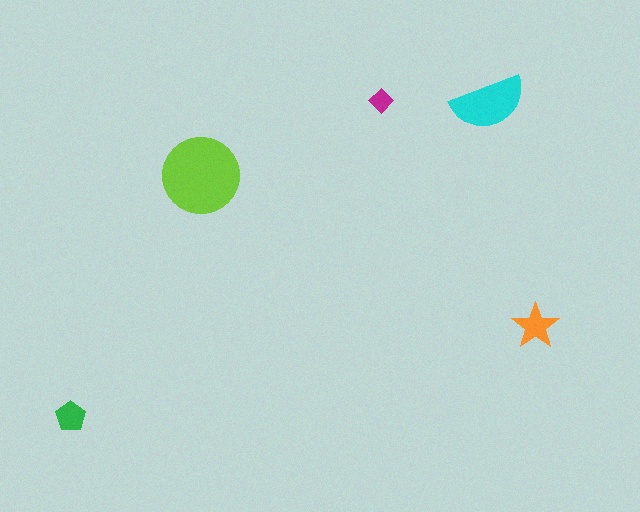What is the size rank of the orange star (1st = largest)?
3rd.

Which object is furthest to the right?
The orange star is rightmost.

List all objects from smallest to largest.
The magenta diamond, the green pentagon, the orange star, the cyan semicircle, the lime circle.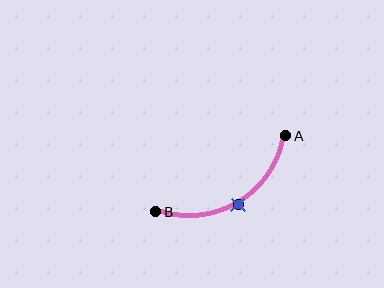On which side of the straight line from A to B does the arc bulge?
The arc bulges below the straight line connecting A and B.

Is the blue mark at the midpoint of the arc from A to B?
Yes. The blue mark lies on the arc at equal arc-length from both A and B — it is the arc midpoint.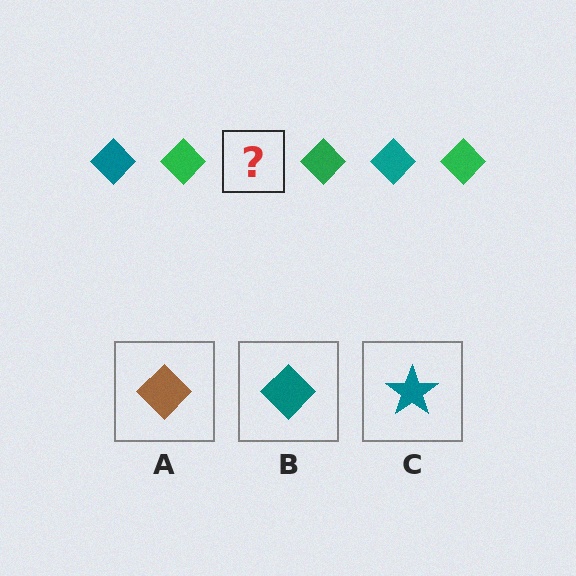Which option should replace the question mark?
Option B.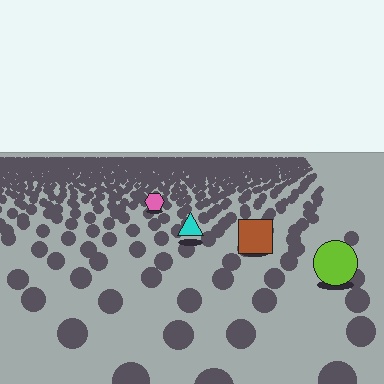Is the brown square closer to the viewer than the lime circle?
No. The lime circle is closer — you can tell from the texture gradient: the ground texture is coarser near it.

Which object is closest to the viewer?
The lime circle is closest. The texture marks near it are larger and more spread out.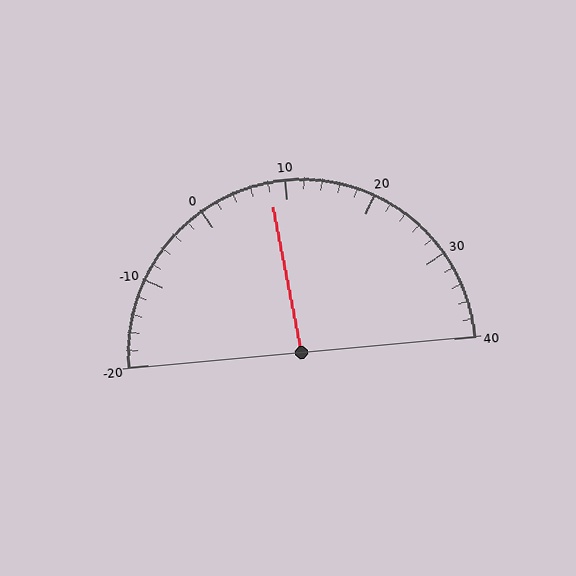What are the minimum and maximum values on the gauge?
The gauge ranges from -20 to 40.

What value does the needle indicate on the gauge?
The needle indicates approximately 8.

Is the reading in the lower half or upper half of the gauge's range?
The reading is in the lower half of the range (-20 to 40).